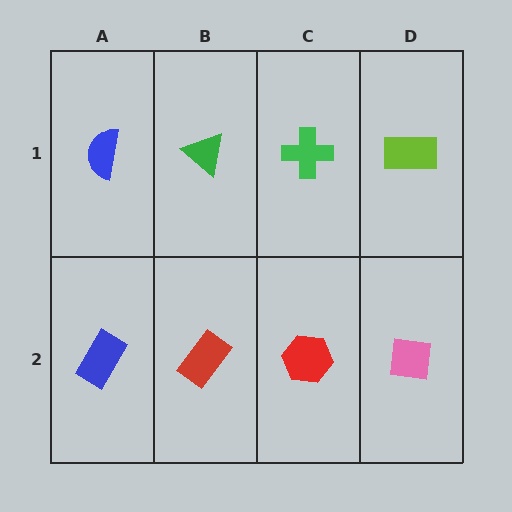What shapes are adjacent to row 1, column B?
A red rectangle (row 2, column B), a blue semicircle (row 1, column A), a green cross (row 1, column C).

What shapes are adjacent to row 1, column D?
A pink square (row 2, column D), a green cross (row 1, column C).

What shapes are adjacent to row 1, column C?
A red hexagon (row 2, column C), a green triangle (row 1, column B), a lime rectangle (row 1, column D).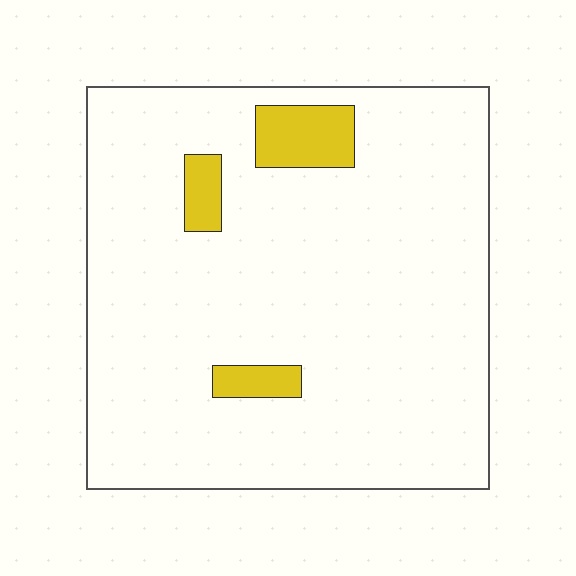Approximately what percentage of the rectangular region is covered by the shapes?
Approximately 5%.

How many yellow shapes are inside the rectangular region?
3.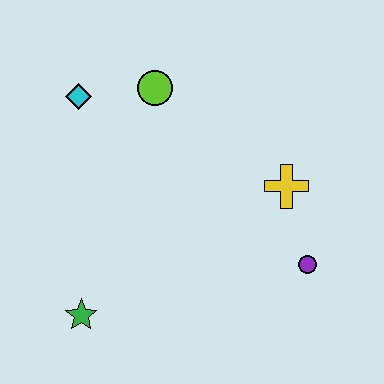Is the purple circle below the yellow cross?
Yes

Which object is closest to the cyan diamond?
The lime circle is closest to the cyan diamond.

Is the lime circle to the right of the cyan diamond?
Yes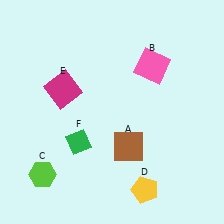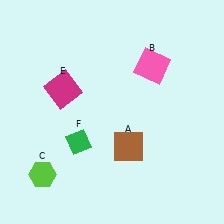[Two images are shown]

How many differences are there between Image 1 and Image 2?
There is 1 difference between the two images.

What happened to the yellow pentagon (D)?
The yellow pentagon (D) was removed in Image 2. It was in the bottom-right area of Image 1.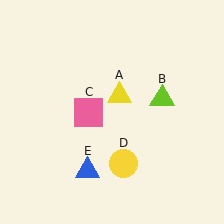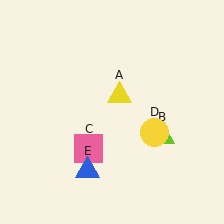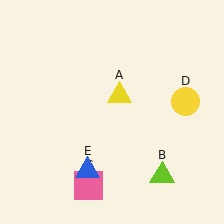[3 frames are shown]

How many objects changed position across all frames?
3 objects changed position: lime triangle (object B), pink square (object C), yellow circle (object D).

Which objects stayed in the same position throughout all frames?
Yellow triangle (object A) and blue triangle (object E) remained stationary.